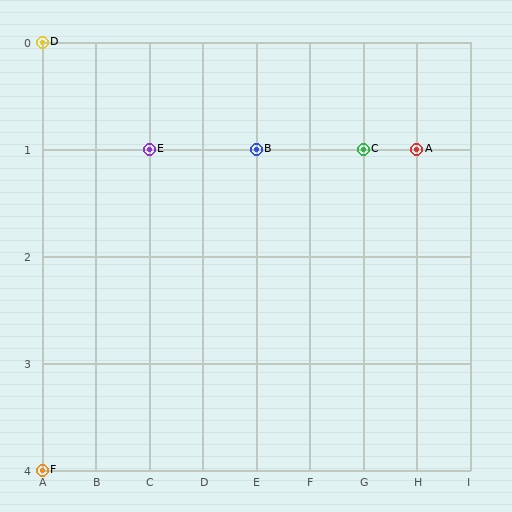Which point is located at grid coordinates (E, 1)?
Point B is at (E, 1).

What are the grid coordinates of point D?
Point D is at grid coordinates (A, 0).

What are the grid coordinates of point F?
Point F is at grid coordinates (A, 4).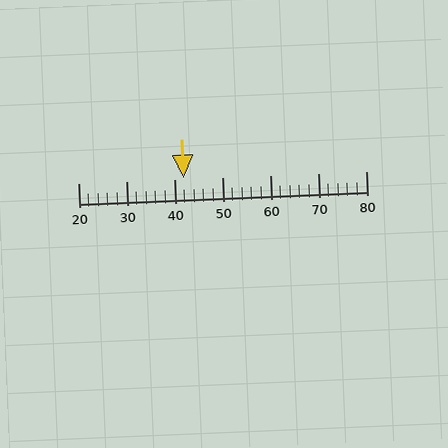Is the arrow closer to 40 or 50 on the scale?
The arrow is closer to 40.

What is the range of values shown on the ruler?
The ruler shows values from 20 to 80.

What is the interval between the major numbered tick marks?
The major tick marks are spaced 10 units apart.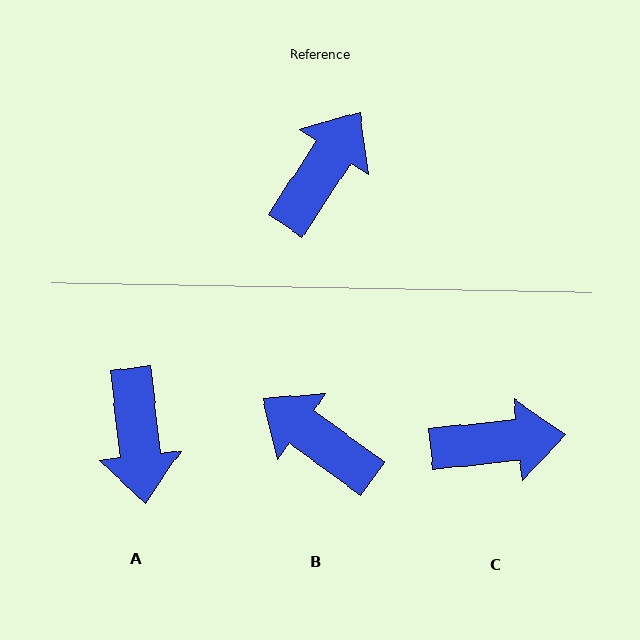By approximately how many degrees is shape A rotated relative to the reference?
Approximately 140 degrees clockwise.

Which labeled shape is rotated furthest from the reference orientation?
A, about 140 degrees away.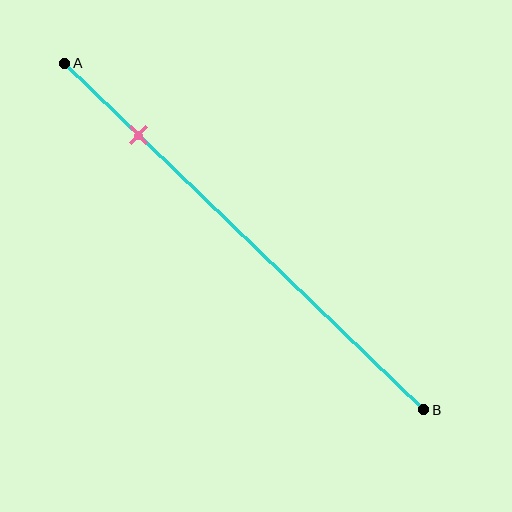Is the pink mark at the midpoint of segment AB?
No, the mark is at about 20% from A, not at the 50% midpoint.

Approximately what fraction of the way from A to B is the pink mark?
The pink mark is approximately 20% of the way from A to B.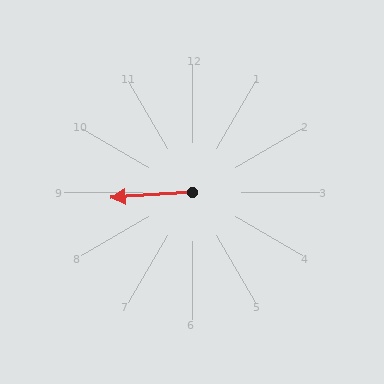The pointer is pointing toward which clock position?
Roughly 9 o'clock.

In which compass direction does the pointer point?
West.